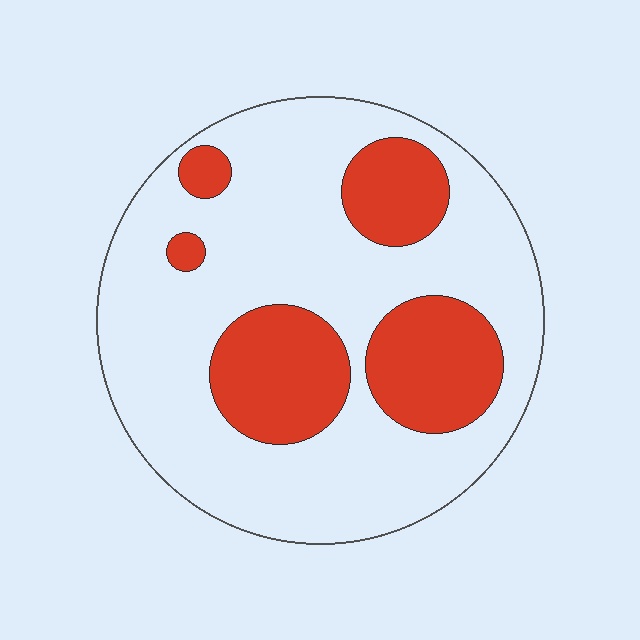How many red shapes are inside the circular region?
5.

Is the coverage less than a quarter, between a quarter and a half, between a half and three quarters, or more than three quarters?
Between a quarter and a half.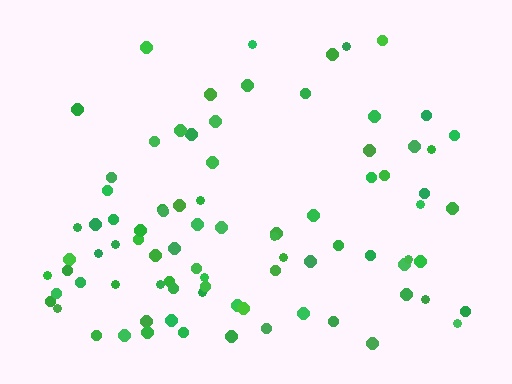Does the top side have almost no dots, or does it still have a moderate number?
Still a moderate number, just noticeably fewer than the bottom.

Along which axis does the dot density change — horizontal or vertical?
Vertical.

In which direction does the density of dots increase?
From top to bottom, with the bottom side densest.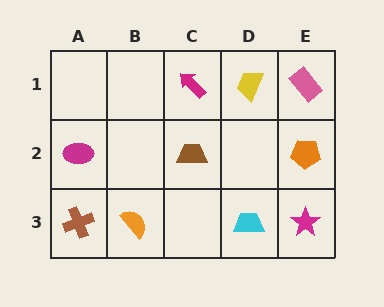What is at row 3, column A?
A brown cross.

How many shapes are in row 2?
3 shapes.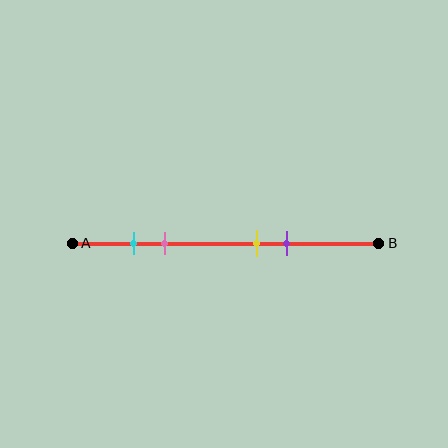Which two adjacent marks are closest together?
The cyan and pink marks are the closest adjacent pair.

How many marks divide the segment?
There are 4 marks dividing the segment.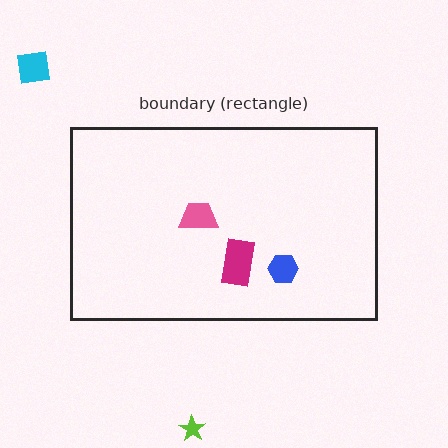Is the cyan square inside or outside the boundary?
Outside.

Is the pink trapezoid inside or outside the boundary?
Inside.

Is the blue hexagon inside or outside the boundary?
Inside.